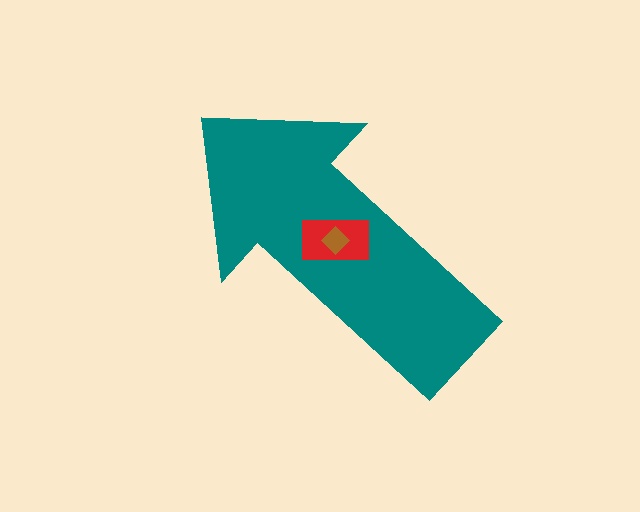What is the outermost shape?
The teal arrow.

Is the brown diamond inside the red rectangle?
Yes.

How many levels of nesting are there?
3.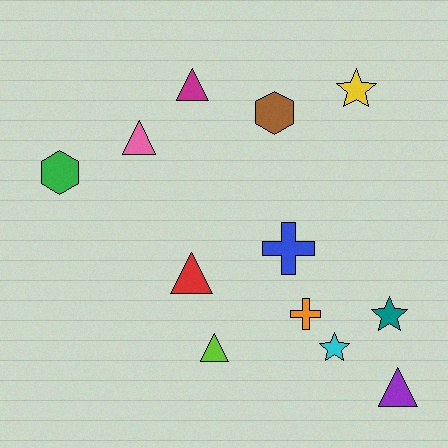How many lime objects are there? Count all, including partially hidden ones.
There is 1 lime object.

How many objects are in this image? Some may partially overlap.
There are 12 objects.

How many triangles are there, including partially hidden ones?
There are 5 triangles.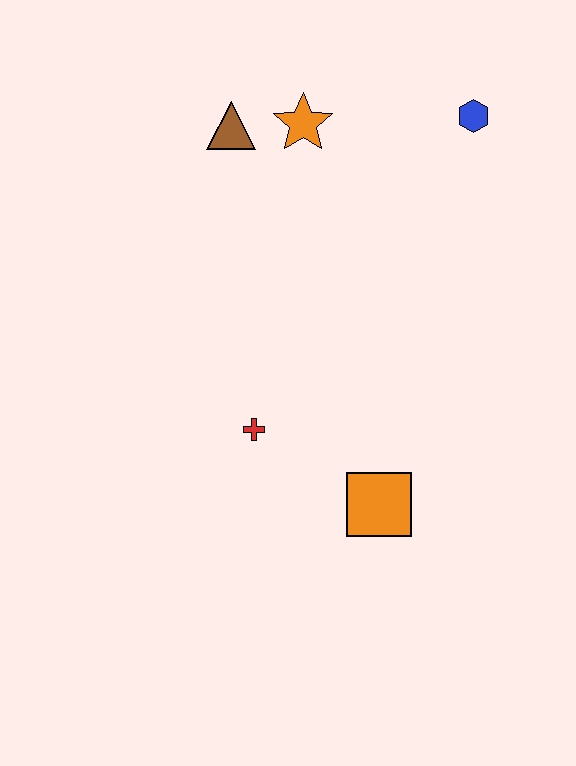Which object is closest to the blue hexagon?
The orange star is closest to the blue hexagon.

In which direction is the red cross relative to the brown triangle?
The red cross is below the brown triangle.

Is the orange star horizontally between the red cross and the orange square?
Yes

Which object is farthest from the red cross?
The blue hexagon is farthest from the red cross.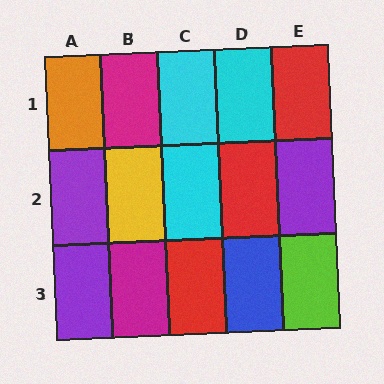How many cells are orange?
1 cell is orange.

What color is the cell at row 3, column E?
Lime.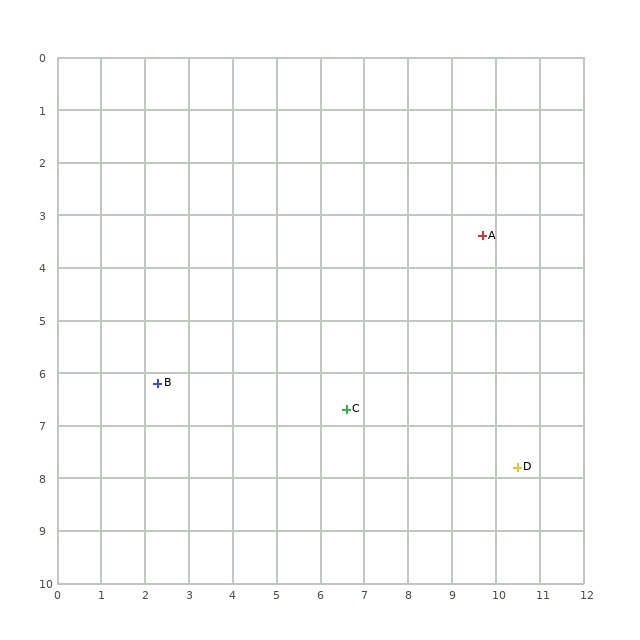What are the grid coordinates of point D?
Point D is at approximately (10.5, 7.8).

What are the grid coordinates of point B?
Point B is at approximately (2.3, 6.2).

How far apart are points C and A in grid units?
Points C and A are about 4.5 grid units apart.